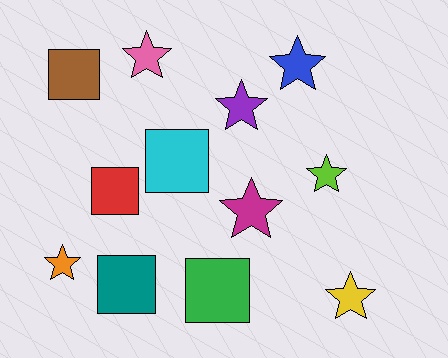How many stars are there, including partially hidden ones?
There are 7 stars.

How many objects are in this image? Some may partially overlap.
There are 12 objects.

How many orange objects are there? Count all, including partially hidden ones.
There is 1 orange object.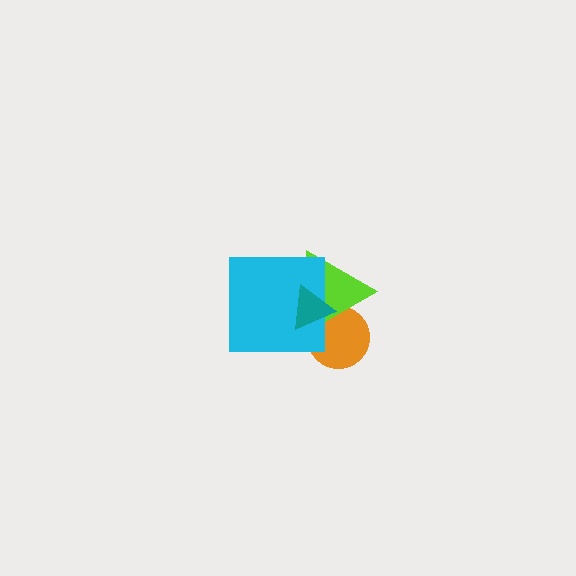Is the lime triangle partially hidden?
Yes, it is partially covered by another shape.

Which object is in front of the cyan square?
The teal triangle is in front of the cyan square.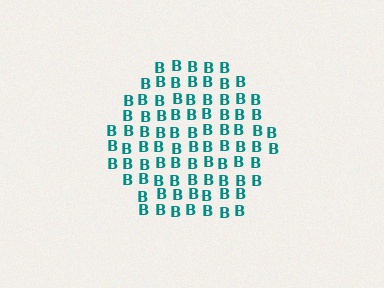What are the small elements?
The small elements are letter B's.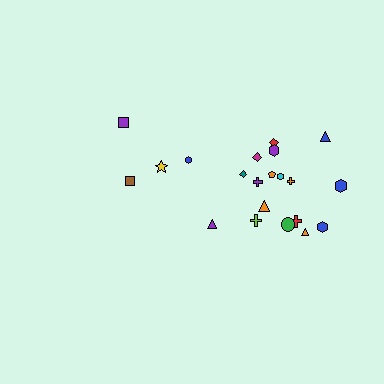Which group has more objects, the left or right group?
The right group.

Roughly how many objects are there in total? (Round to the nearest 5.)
Roughly 20 objects in total.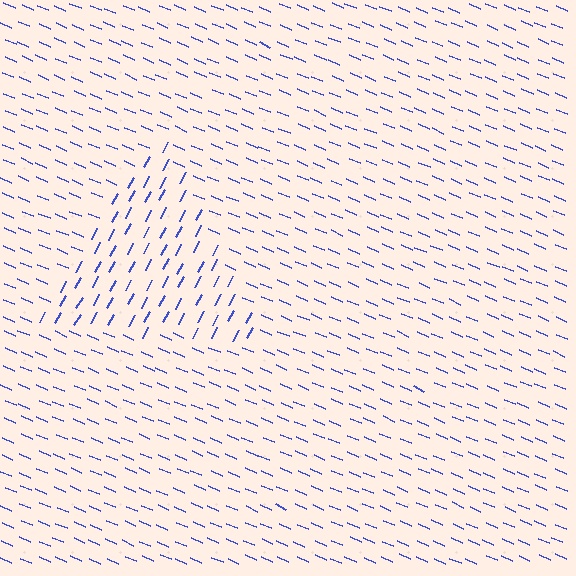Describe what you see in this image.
The image is filled with small blue line segments. A triangle region in the image has lines oriented differently from the surrounding lines, creating a visible texture boundary.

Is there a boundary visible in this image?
Yes, there is a texture boundary formed by a change in line orientation.